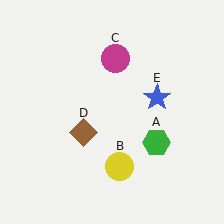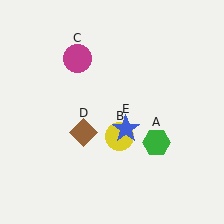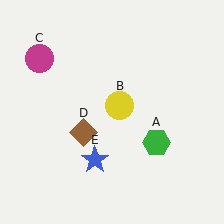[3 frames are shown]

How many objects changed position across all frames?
3 objects changed position: yellow circle (object B), magenta circle (object C), blue star (object E).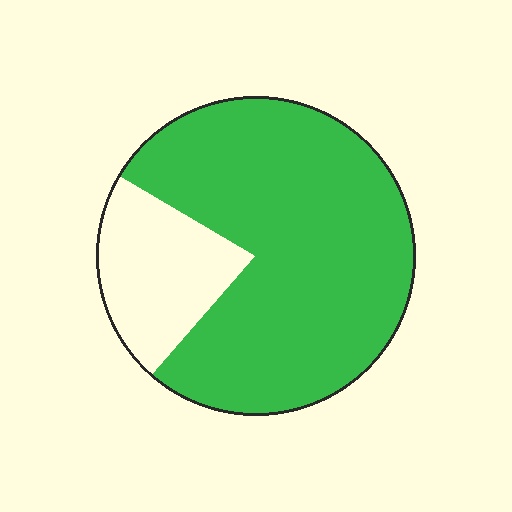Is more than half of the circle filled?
Yes.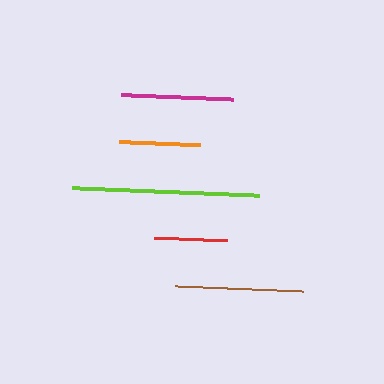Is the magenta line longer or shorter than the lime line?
The lime line is longer than the magenta line.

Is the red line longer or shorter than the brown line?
The brown line is longer than the red line.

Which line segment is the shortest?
The red line is the shortest at approximately 73 pixels.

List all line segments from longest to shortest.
From longest to shortest: lime, brown, magenta, orange, red.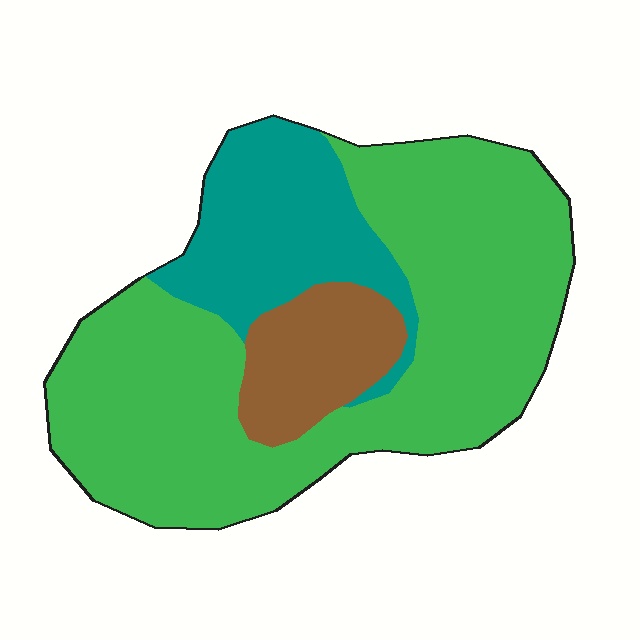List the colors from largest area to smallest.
From largest to smallest: green, teal, brown.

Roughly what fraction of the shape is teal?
Teal covers about 20% of the shape.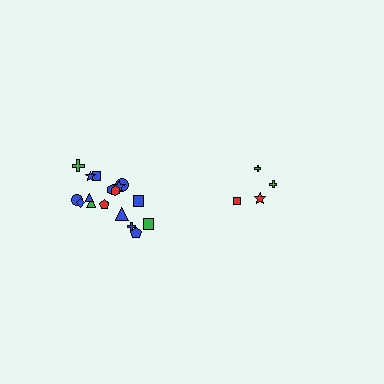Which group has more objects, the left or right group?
The left group.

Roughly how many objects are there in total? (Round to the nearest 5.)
Roughly 20 objects in total.